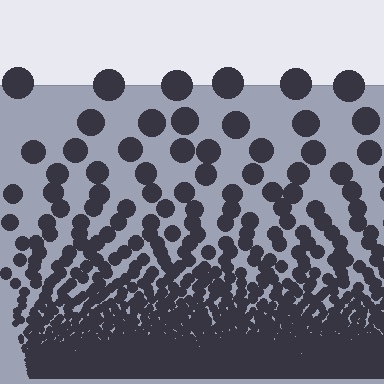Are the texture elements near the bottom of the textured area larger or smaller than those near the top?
Smaller. The gradient is inverted — elements near the bottom are smaller and denser.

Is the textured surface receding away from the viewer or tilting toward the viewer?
The surface appears to tilt toward the viewer. Texture elements get larger and sparser toward the top.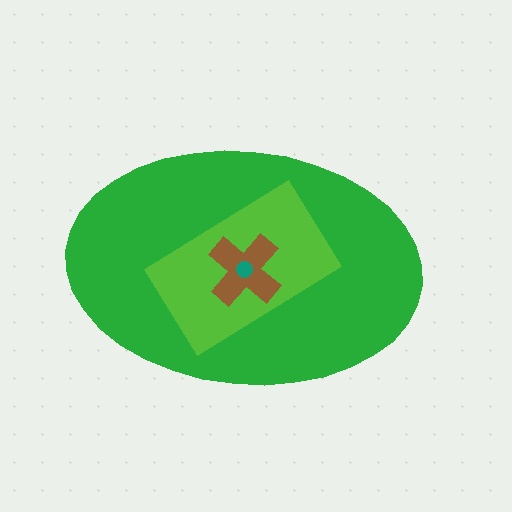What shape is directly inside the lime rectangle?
The brown cross.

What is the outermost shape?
The green ellipse.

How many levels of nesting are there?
4.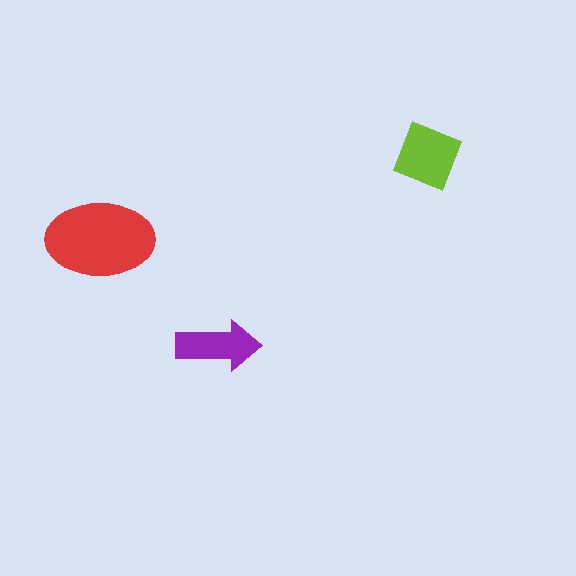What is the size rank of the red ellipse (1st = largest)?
1st.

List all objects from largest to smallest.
The red ellipse, the lime square, the purple arrow.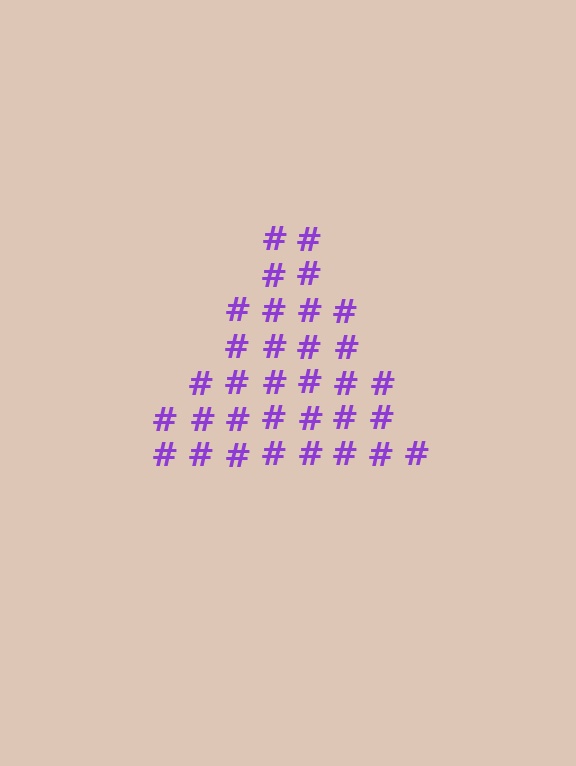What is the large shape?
The large shape is a triangle.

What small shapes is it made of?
It is made of small hash symbols.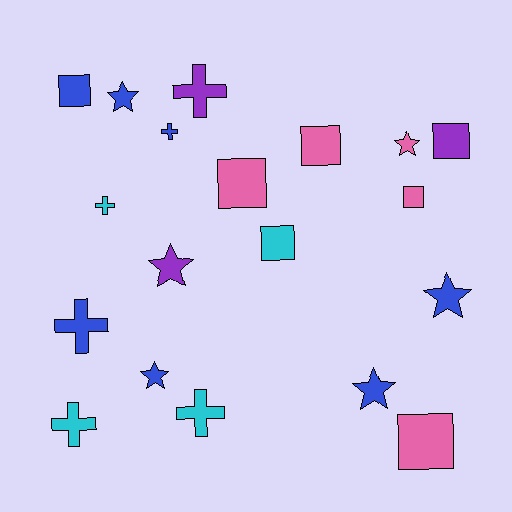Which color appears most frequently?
Blue, with 7 objects.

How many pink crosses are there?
There are no pink crosses.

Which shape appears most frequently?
Square, with 7 objects.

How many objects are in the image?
There are 19 objects.